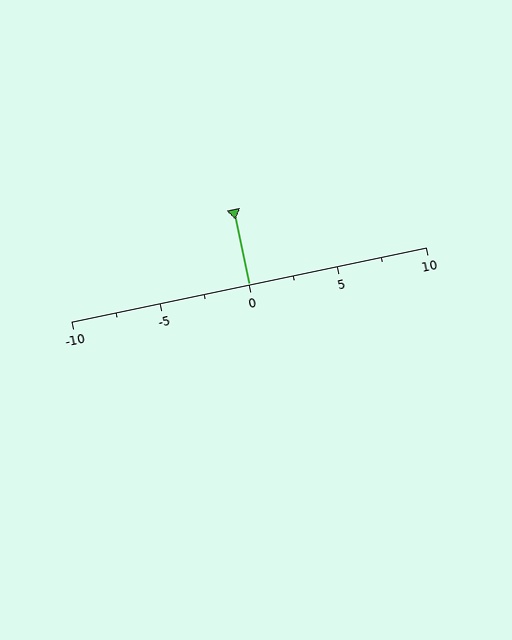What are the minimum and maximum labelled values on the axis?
The axis runs from -10 to 10.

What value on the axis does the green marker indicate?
The marker indicates approximately 0.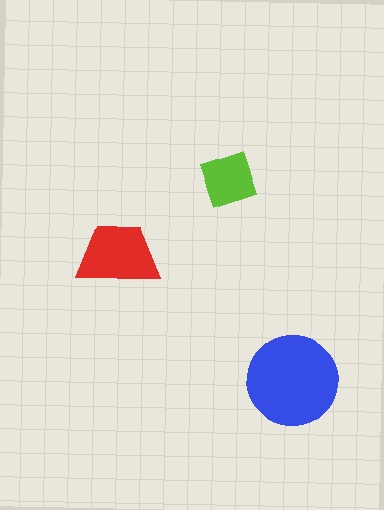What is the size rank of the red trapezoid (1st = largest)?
2nd.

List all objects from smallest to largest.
The lime diamond, the red trapezoid, the blue circle.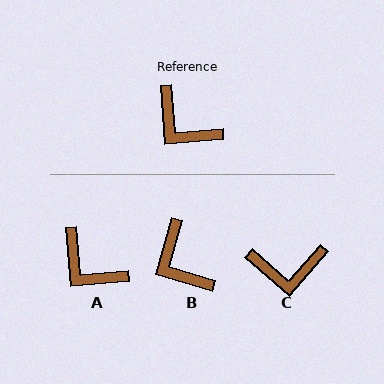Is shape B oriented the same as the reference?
No, it is off by about 21 degrees.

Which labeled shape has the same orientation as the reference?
A.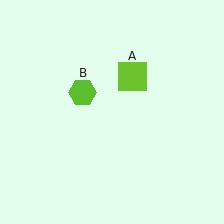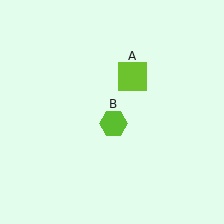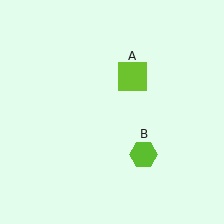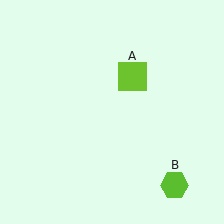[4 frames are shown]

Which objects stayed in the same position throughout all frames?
Lime square (object A) remained stationary.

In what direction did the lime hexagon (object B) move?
The lime hexagon (object B) moved down and to the right.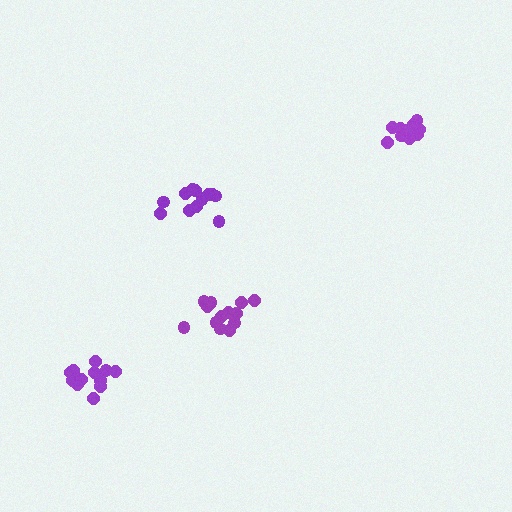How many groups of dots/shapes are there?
There are 4 groups.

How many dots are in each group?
Group 1: 11 dots, Group 2: 12 dots, Group 3: 13 dots, Group 4: 13 dots (49 total).